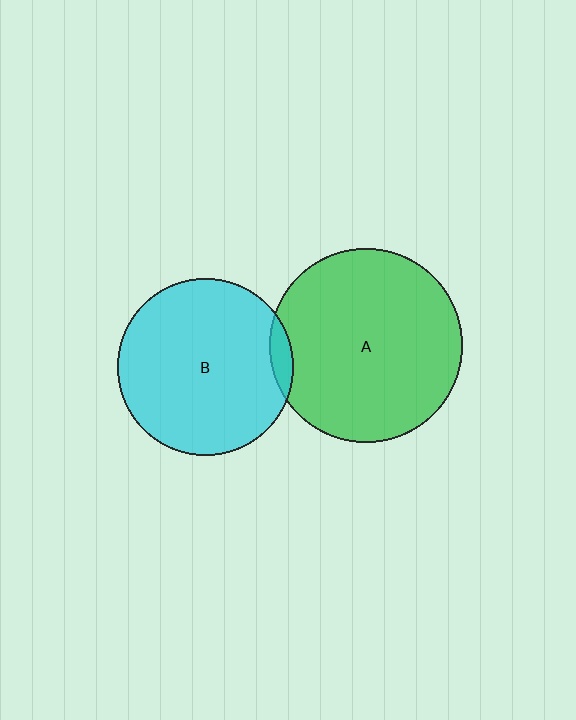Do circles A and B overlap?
Yes.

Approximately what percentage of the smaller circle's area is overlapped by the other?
Approximately 5%.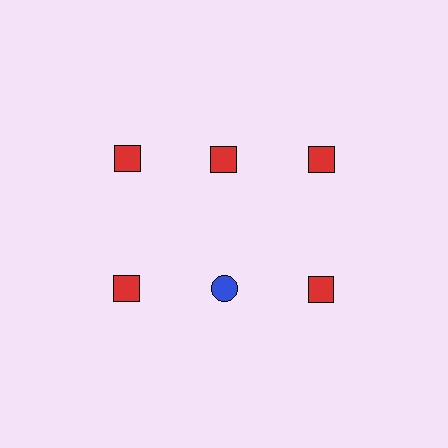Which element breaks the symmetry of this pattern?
The blue circle in the second row, second from left column breaks the symmetry. All other shapes are red squares.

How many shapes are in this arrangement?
There are 6 shapes arranged in a grid pattern.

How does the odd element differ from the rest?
It differs in both color (blue instead of red) and shape (circle instead of square).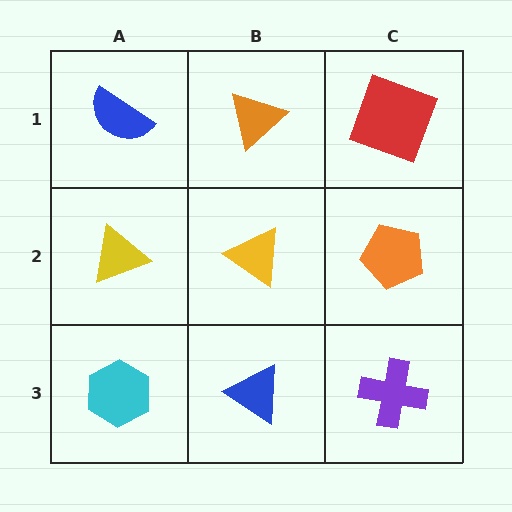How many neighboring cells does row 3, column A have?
2.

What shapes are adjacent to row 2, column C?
A red square (row 1, column C), a purple cross (row 3, column C), a yellow triangle (row 2, column B).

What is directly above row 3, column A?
A yellow triangle.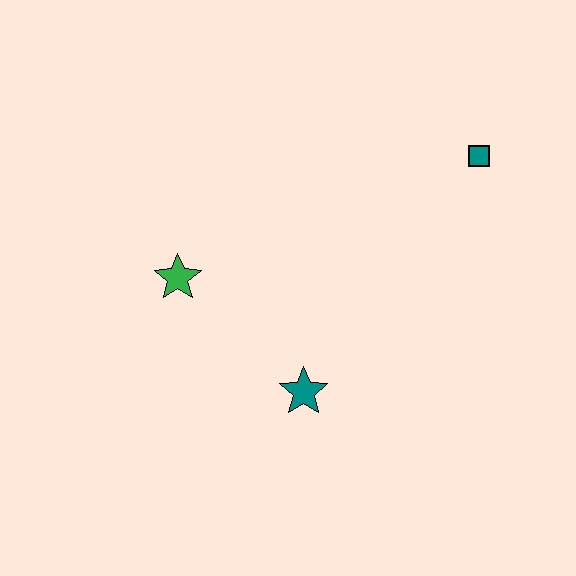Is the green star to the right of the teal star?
No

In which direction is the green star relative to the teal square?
The green star is to the left of the teal square.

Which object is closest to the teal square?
The teal star is closest to the teal square.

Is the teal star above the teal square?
No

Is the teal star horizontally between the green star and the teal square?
Yes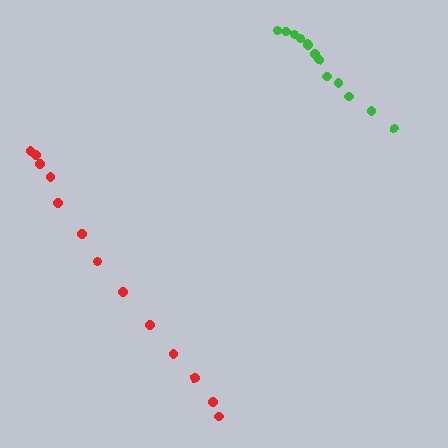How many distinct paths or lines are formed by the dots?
There are 2 distinct paths.